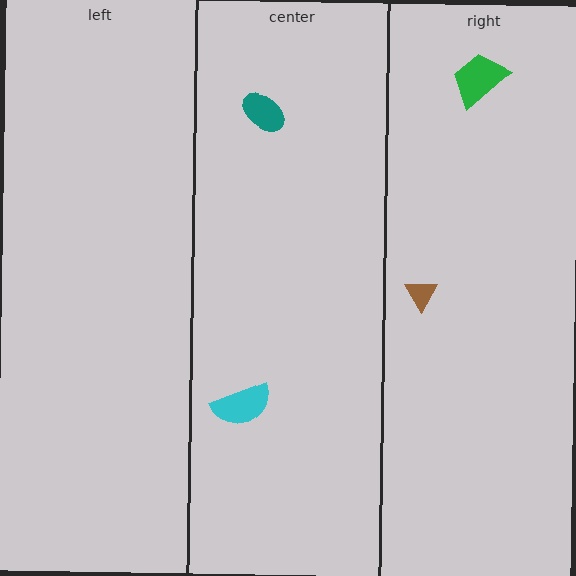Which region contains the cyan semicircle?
The center region.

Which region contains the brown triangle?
The right region.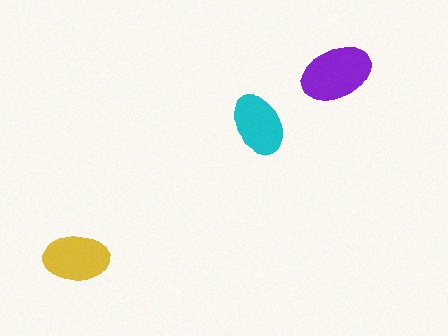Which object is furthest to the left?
The yellow ellipse is leftmost.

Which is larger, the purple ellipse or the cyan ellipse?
The purple one.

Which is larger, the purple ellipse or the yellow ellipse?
The purple one.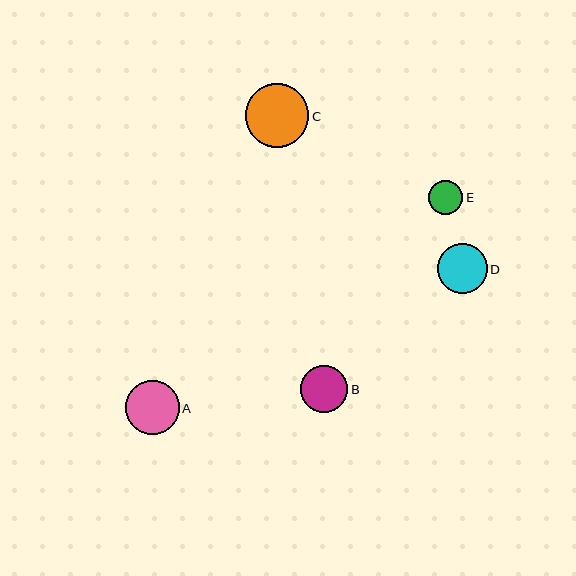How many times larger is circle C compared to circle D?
Circle C is approximately 1.3 times the size of circle D.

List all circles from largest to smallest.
From largest to smallest: C, A, D, B, E.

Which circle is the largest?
Circle C is the largest with a size of approximately 63 pixels.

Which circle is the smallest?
Circle E is the smallest with a size of approximately 34 pixels.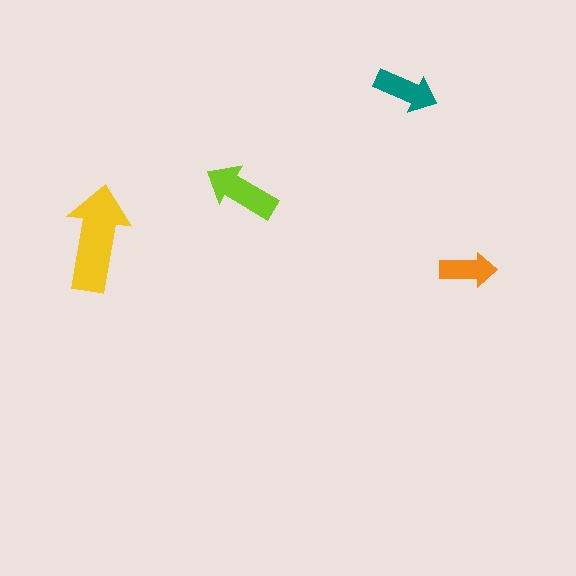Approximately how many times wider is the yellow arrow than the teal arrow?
About 1.5 times wider.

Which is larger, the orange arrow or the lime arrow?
The lime one.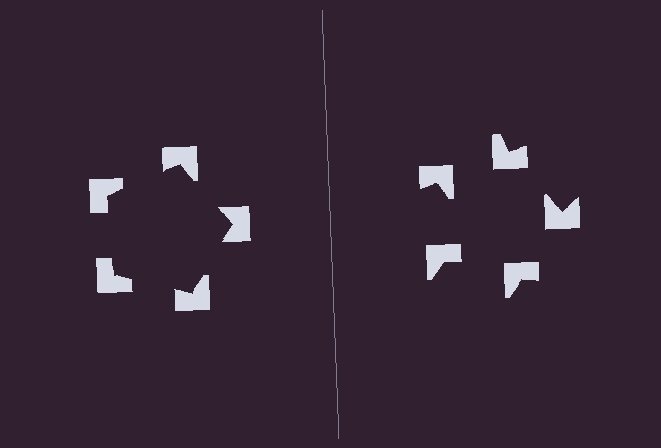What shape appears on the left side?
An illusory pentagon.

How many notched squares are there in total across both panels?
10 — 5 on each side.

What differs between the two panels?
The notched squares are positioned identically on both sides; only the wedge orientations differ. On the left they align to a pentagon; on the right they are misaligned.